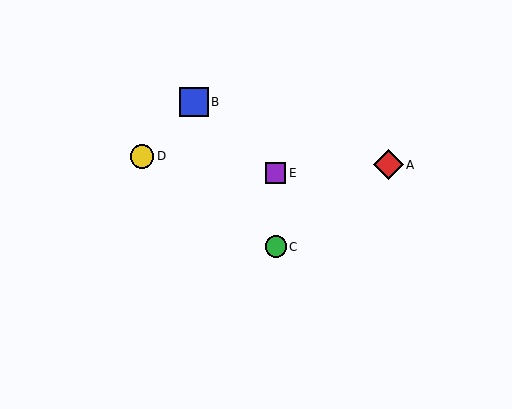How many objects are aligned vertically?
2 objects (C, E) are aligned vertically.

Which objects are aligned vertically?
Objects C, E are aligned vertically.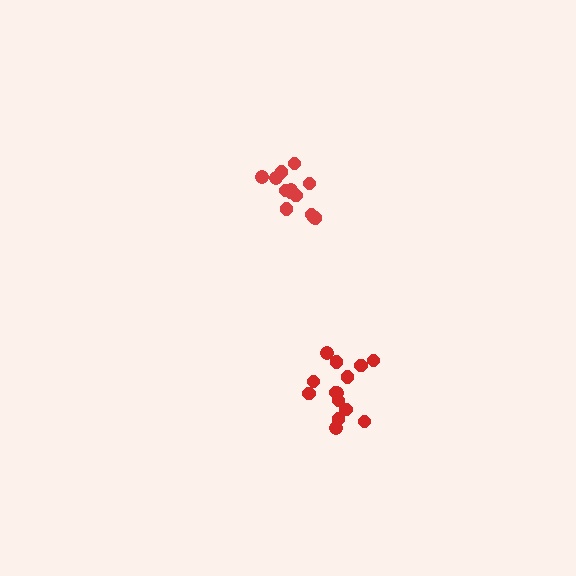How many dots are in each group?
Group 1: 14 dots, Group 2: 13 dots (27 total).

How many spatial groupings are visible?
There are 2 spatial groupings.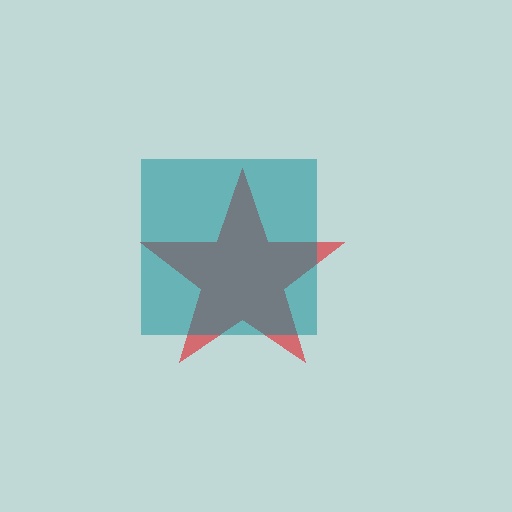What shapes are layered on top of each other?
The layered shapes are: a red star, a teal square.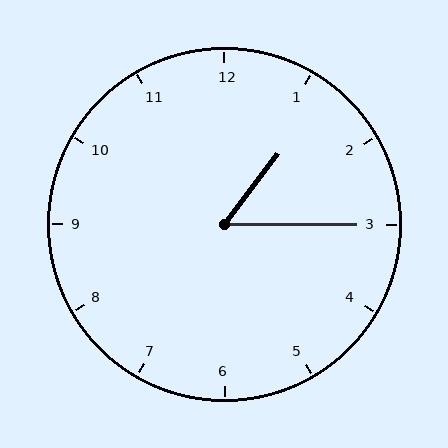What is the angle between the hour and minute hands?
Approximately 52 degrees.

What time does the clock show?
1:15.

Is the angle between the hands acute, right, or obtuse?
It is acute.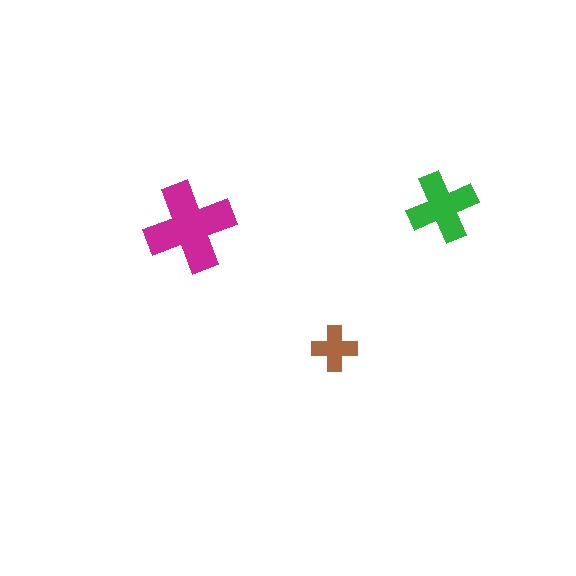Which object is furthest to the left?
The magenta cross is leftmost.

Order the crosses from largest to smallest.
the magenta one, the green one, the brown one.